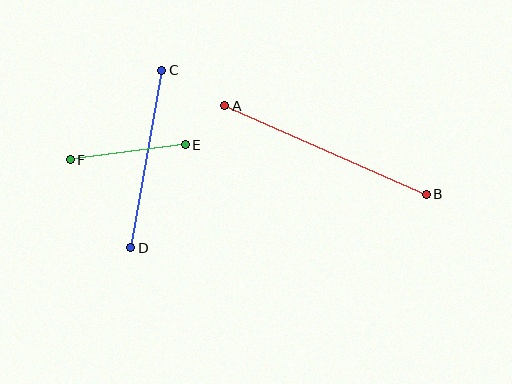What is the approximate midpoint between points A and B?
The midpoint is at approximately (326, 150) pixels.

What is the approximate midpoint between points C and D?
The midpoint is at approximately (146, 159) pixels.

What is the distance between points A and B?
The distance is approximately 220 pixels.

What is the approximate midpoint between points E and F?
The midpoint is at approximately (128, 152) pixels.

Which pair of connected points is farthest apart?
Points A and B are farthest apart.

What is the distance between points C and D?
The distance is approximately 180 pixels.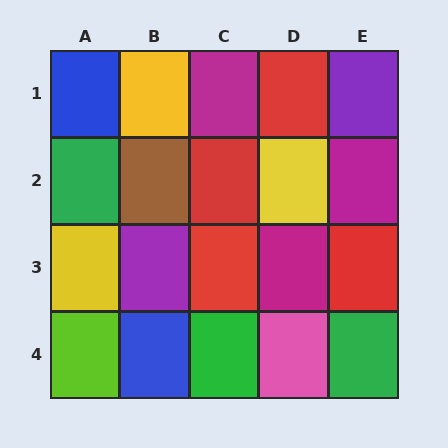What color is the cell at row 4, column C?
Green.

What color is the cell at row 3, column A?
Yellow.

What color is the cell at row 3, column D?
Magenta.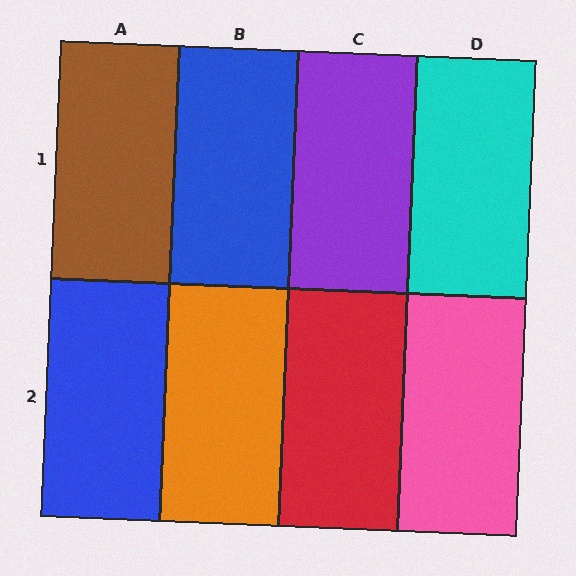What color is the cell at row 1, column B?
Blue.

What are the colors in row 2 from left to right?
Blue, orange, red, pink.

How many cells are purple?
1 cell is purple.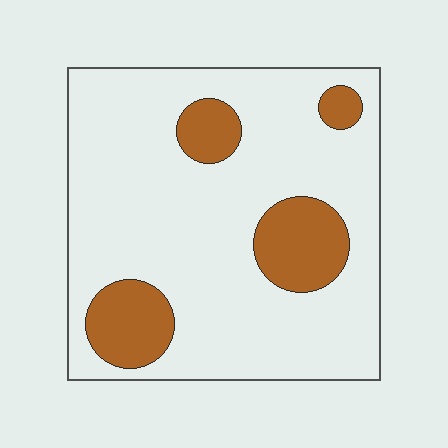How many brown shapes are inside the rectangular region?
4.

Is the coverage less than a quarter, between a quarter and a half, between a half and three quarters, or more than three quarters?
Less than a quarter.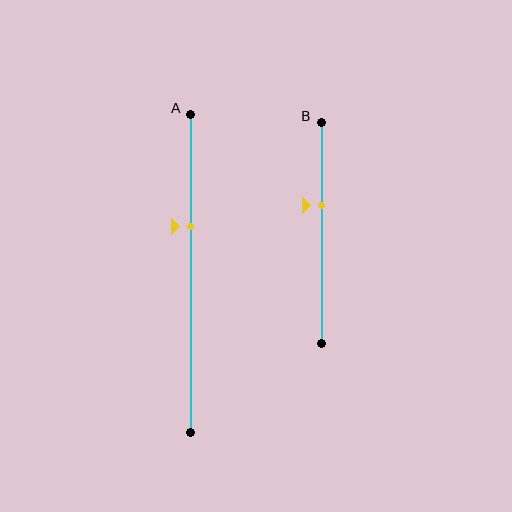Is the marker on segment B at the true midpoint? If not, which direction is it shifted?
No, the marker on segment B is shifted upward by about 13% of the segment length.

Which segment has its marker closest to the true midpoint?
Segment B has its marker closest to the true midpoint.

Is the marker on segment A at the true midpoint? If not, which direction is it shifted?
No, the marker on segment A is shifted upward by about 15% of the segment length.